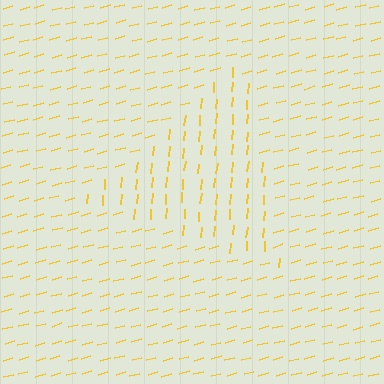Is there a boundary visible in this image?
Yes, there is a texture boundary formed by a change in line orientation.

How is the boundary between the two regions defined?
The boundary is defined purely by a change in line orientation (approximately 69 degrees difference). All lines are the same color and thickness.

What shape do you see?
I see a triangle.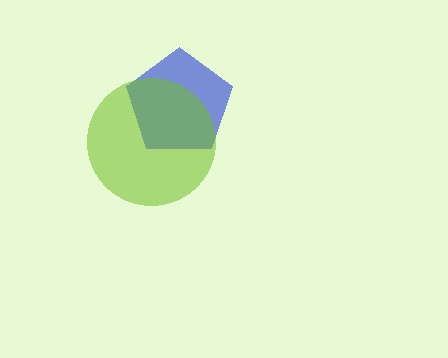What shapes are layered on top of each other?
The layered shapes are: a blue pentagon, a lime circle.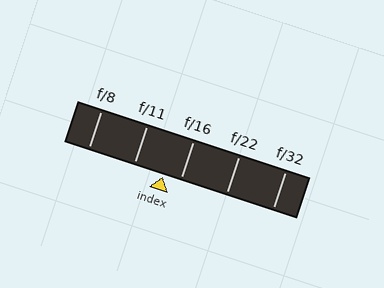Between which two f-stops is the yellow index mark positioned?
The index mark is between f/11 and f/16.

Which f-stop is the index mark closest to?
The index mark is closest to f/16.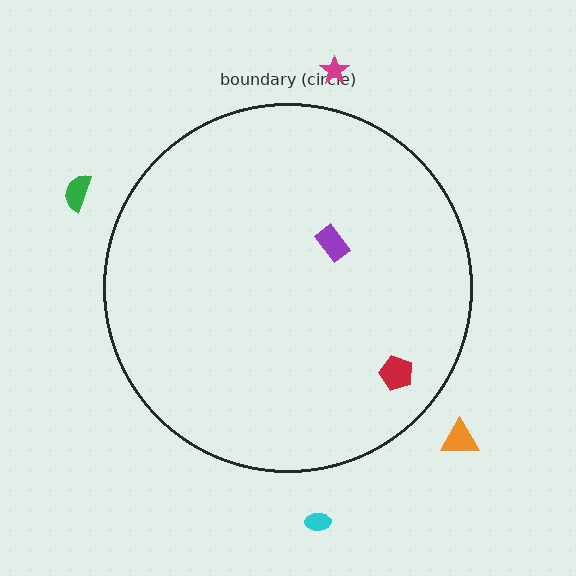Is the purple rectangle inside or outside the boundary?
Inside.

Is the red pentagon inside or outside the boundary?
Inside.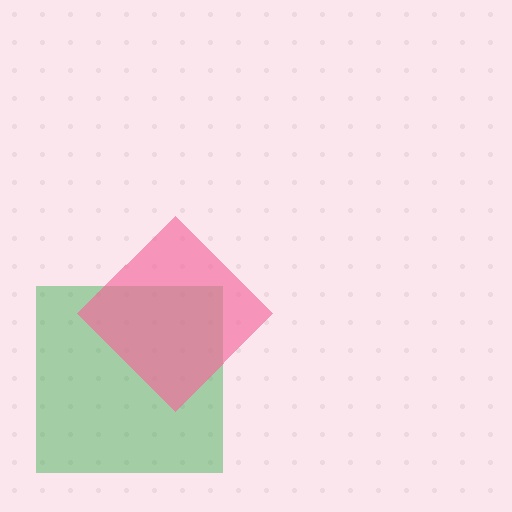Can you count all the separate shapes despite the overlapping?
Yes, there are 2 separate shapes.